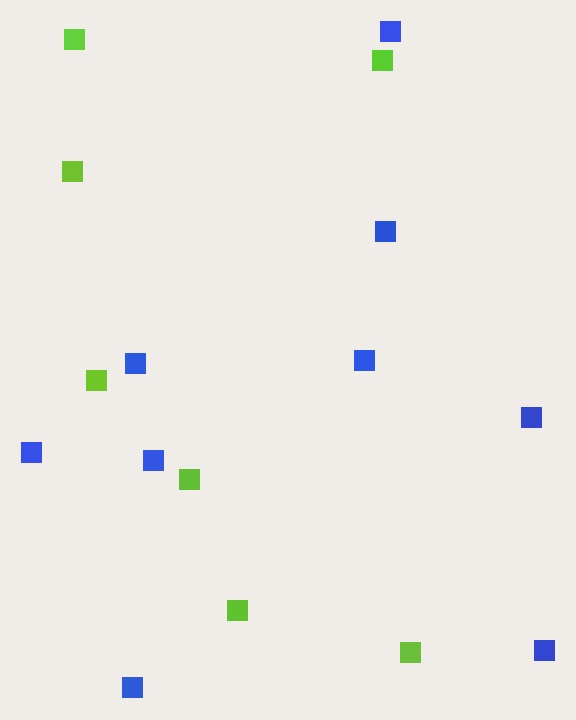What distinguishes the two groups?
There are 2 groups: one group of blue squares (9) and one group of lime squares (7).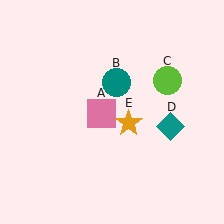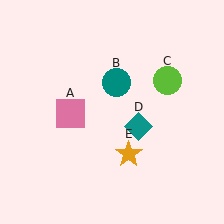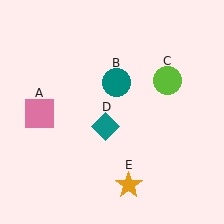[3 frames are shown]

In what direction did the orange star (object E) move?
The orange star (object E) moved down.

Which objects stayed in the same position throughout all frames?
Teal circle (object B) and lime circle (object C) remained stationary.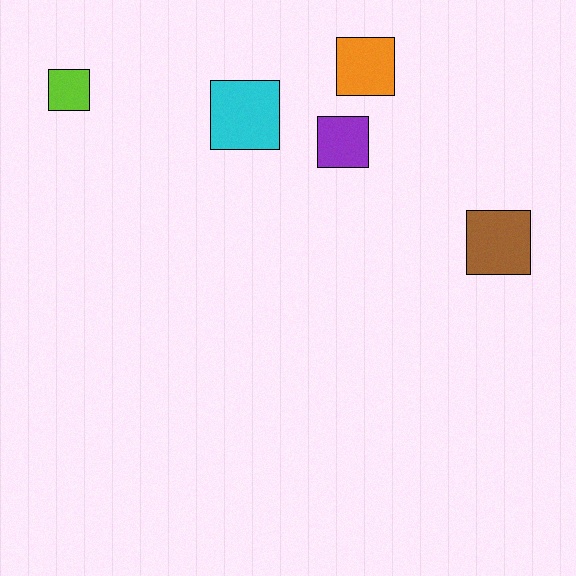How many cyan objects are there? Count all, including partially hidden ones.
There is 1 cyan object.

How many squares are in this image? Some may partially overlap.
There are 5 squares.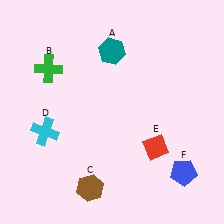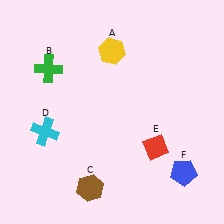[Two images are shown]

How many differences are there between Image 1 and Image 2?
There is 1 difference between the two images.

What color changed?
The hexagon (A) changed from teal in Image 1 to yellow in Image 2.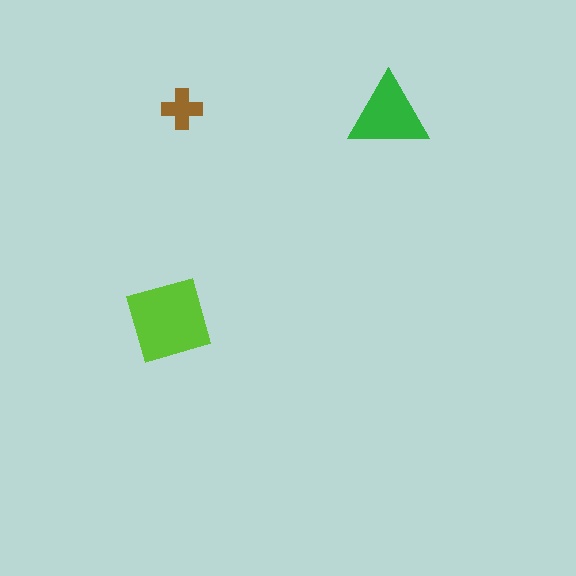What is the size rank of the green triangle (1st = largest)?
2nd.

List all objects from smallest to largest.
The brown cross, the green triangle, the lime square.